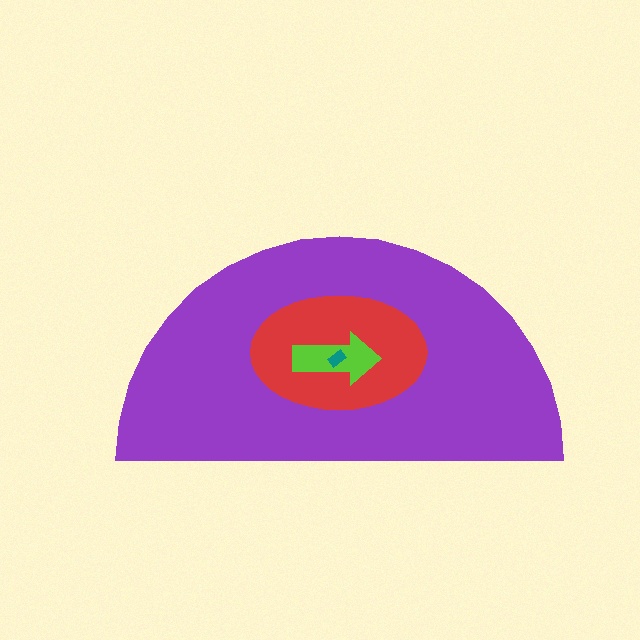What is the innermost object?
The teal rectangle.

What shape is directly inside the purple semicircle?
The red ellipse.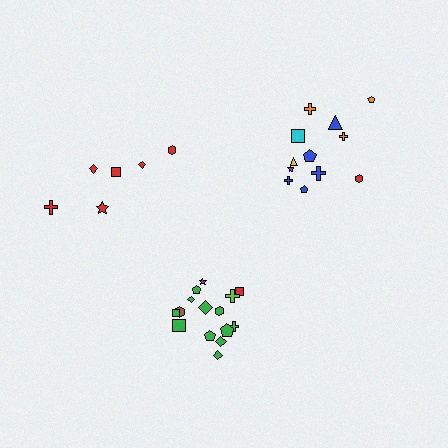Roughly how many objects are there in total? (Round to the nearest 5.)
Roughly 35 objects in total.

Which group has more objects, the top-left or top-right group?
The top-right group.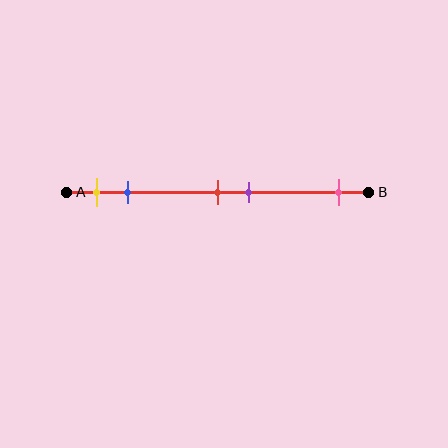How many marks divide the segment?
There are 5 marks dividing the segment.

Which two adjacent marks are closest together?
The red and purple marks are the closest adjacent pair.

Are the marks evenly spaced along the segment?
No, the marks are not evenly spaced.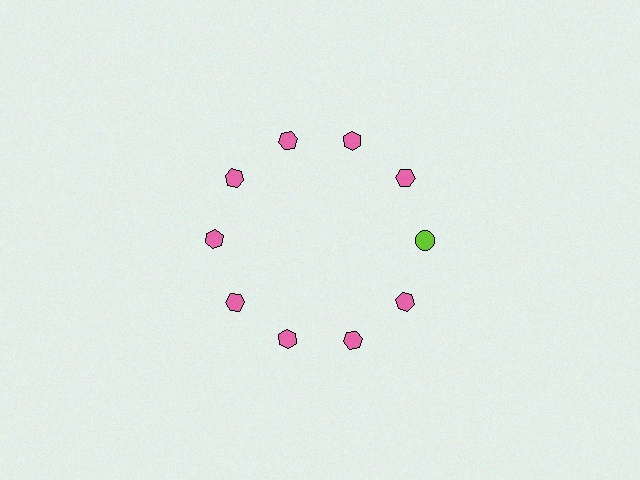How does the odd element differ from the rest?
It differs in both color (lime instead of pink) and shape (circle instead of hexagon).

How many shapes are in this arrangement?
There are 10 shapes arranged in a ring pattern.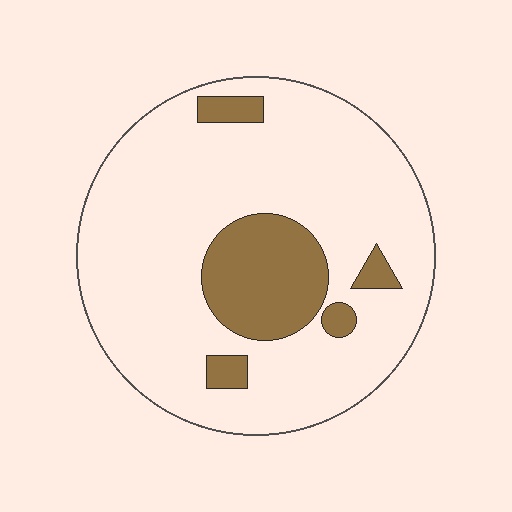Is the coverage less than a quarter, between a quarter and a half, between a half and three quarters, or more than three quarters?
Less than a quarter.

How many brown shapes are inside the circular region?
5.